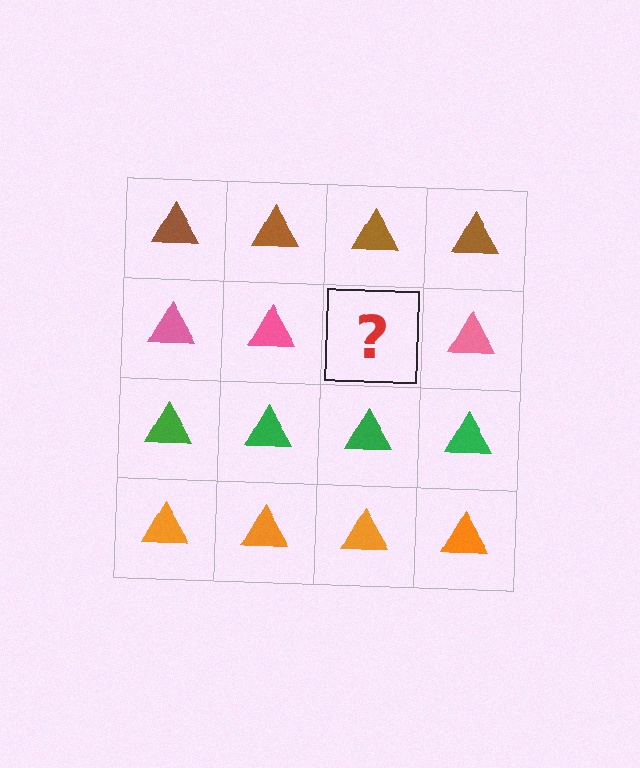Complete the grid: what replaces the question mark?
The question mark should be replaced with a pink triangle.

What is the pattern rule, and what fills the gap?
The rule is that each row has a consistent color. The gap should be filled with a pink triangle.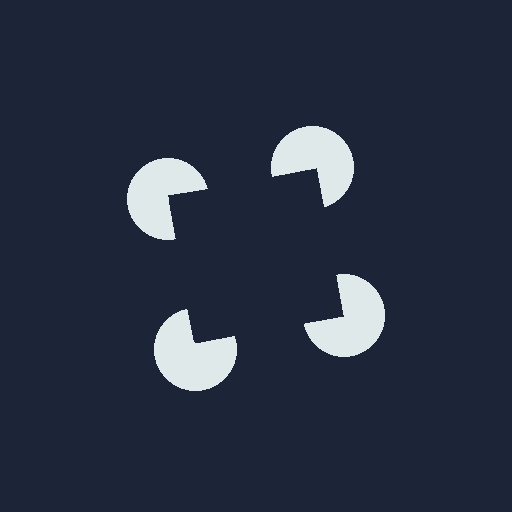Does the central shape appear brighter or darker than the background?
It typically appears slightly darker than the background, even though no actual brightness change is drawn.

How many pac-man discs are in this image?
There are 4 — one at each vertex of the illusory square.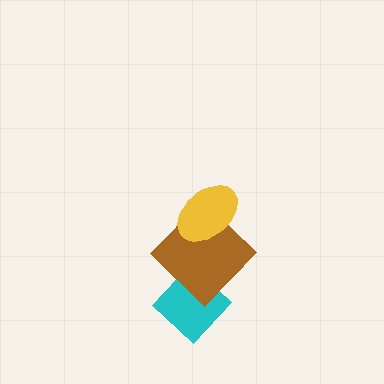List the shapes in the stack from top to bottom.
From top to bottom: the yellow ellipse, the brown diamond, the cyan diamond.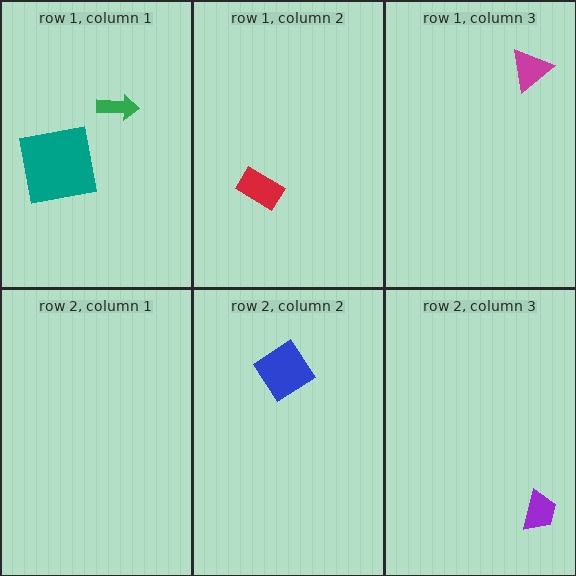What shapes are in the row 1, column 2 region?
The red rectangle.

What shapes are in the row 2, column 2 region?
The blue diamond.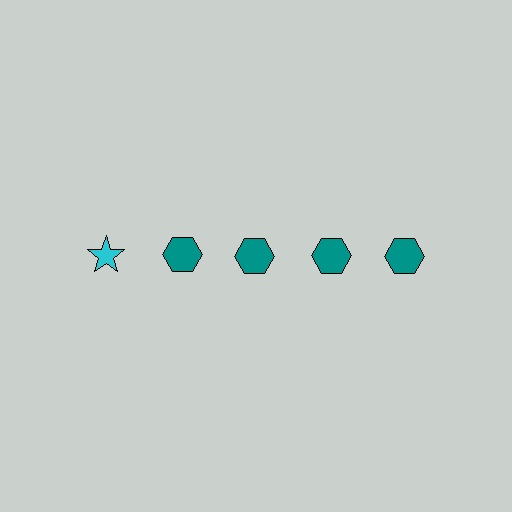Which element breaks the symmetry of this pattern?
The cyan star in the top row, leftmost column breaks the symmetry. All other shapes are teal hexagons.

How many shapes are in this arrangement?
There are 5 shapes arranged in a grid pattern.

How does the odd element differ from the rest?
It differs in both color (cyan instead of teal) and shape (star instead of hexagon).